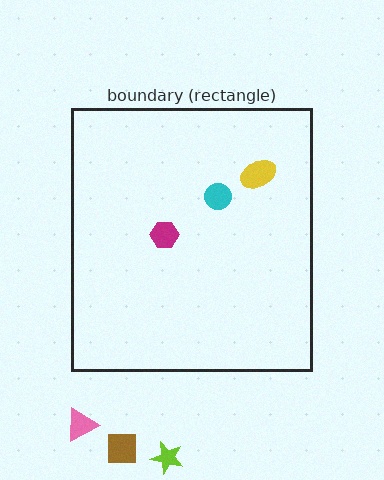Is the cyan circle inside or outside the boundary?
Inside.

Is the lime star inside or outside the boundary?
Outside.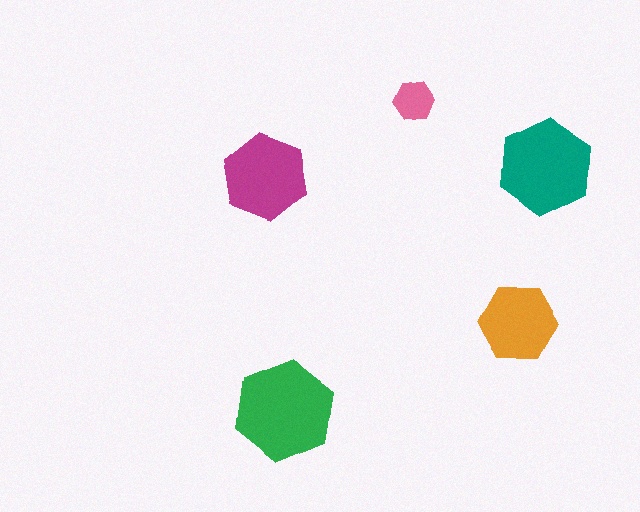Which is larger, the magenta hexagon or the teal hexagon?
The teal one.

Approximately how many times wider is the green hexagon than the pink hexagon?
About 2.5 times wider.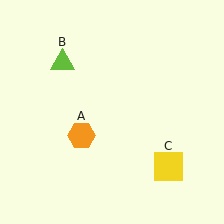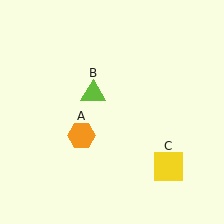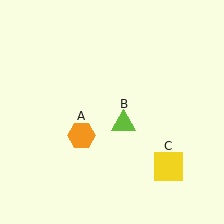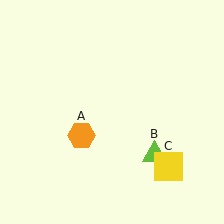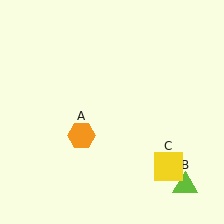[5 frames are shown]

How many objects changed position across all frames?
1 object changed position: lime triangle (object B).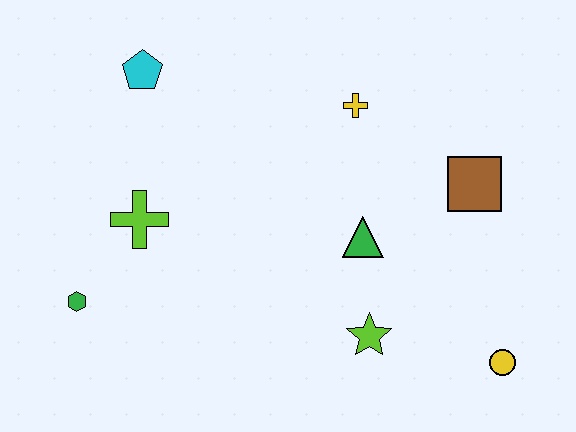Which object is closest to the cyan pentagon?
The lime cross is closest to the cyan pentagon.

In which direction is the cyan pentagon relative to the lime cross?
The cyan pentagon is above the lime cross.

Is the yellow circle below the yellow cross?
Yes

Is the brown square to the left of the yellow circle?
Yes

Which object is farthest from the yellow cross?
The green hexagon is farthest from the yellow cross.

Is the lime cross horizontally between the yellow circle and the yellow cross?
No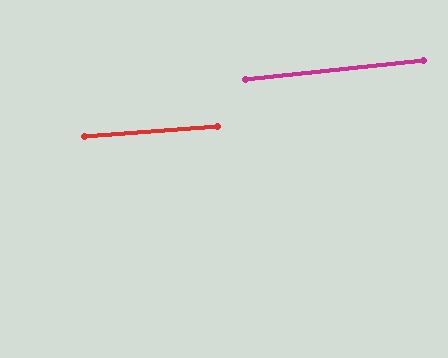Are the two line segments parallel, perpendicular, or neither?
Parallel — their directions differ by only 1.5°.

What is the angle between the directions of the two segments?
Approximately 2 degrees.